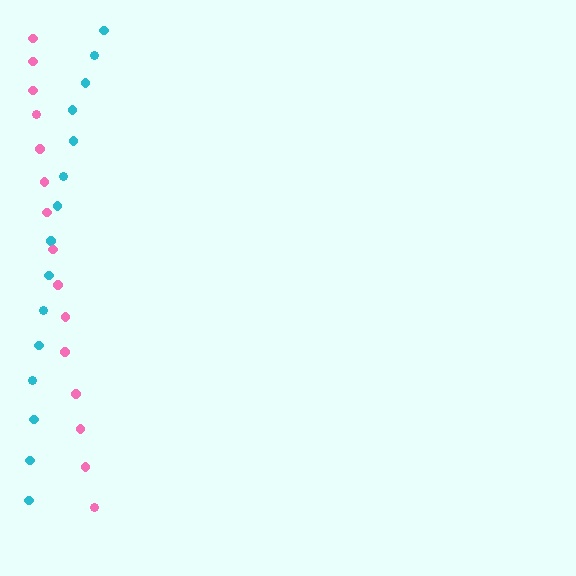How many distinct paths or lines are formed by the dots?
There are 2 distinct paths.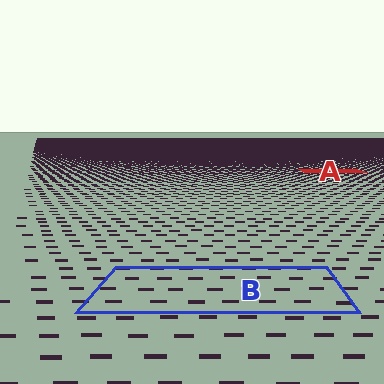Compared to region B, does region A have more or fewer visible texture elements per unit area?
Region A has more texture elements per unit area — they are packed more densely because it is farther away.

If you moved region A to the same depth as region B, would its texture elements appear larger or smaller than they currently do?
They would appear larger. At a closer depth, the same texture elements are projected at a bigger on-screen size.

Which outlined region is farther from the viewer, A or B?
Region A is farther from the viewer — the texture elements inside it appear smaller and more densely packed.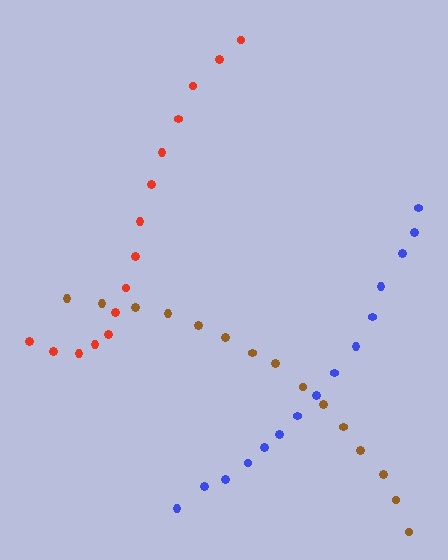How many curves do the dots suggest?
There are 3 distinct paths.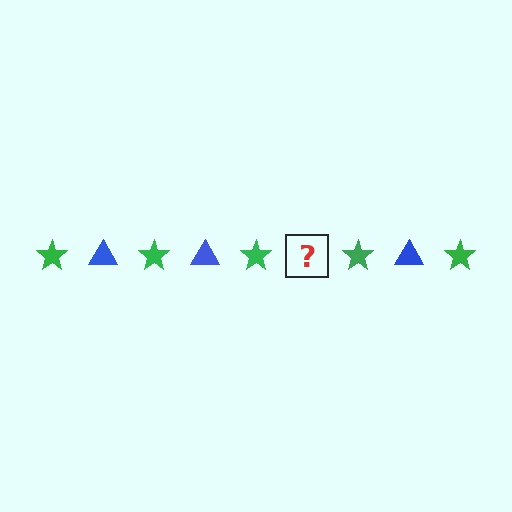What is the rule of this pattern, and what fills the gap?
The rule is that the pattern alternates between green star and blue triangle. The gap should be filled with a blue triangle.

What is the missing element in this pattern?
The missing element is a blue triangle.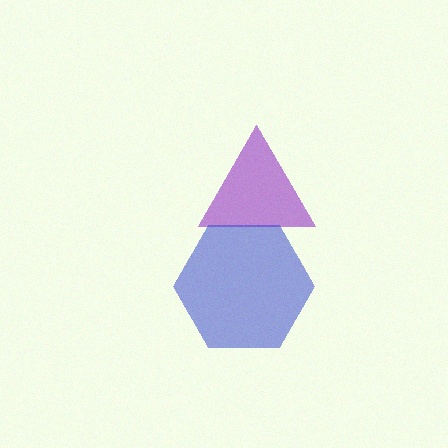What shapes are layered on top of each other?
The layered shapes are: a purple triangle, a blue hexagon.